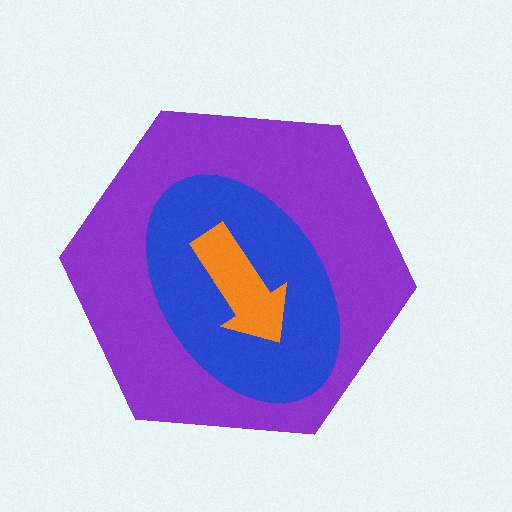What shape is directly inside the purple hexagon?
The blue ellipse.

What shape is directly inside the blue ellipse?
The orange arrow.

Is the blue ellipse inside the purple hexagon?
Yes.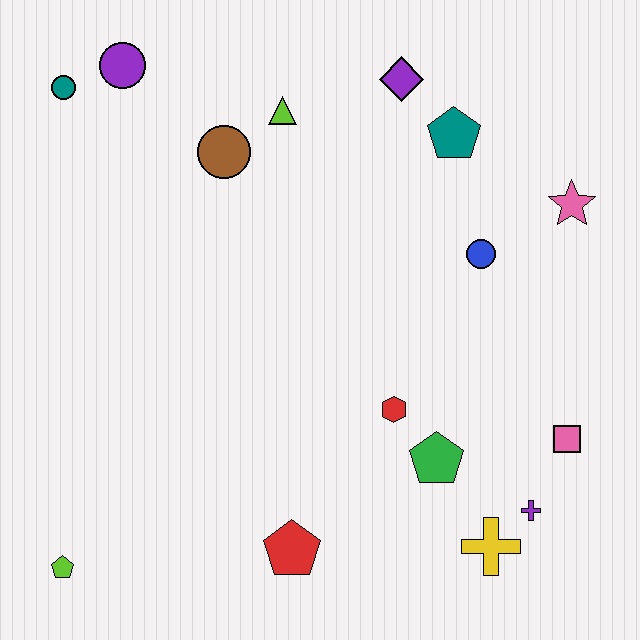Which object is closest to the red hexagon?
The green pentagon is closest to the red hexagon.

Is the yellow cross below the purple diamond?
Yes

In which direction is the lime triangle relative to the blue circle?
The lime triangle is to the left of the blue circle.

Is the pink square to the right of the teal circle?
Yes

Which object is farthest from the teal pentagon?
The lime pentagon is farthest from the teal pentagon.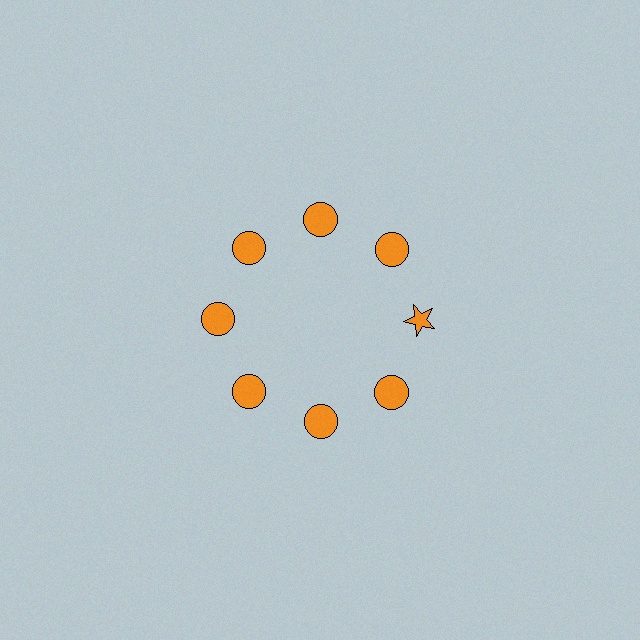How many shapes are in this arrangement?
There are 8 shapes arranged in a ring pattern.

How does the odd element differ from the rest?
It has a different shape: star instead of circle.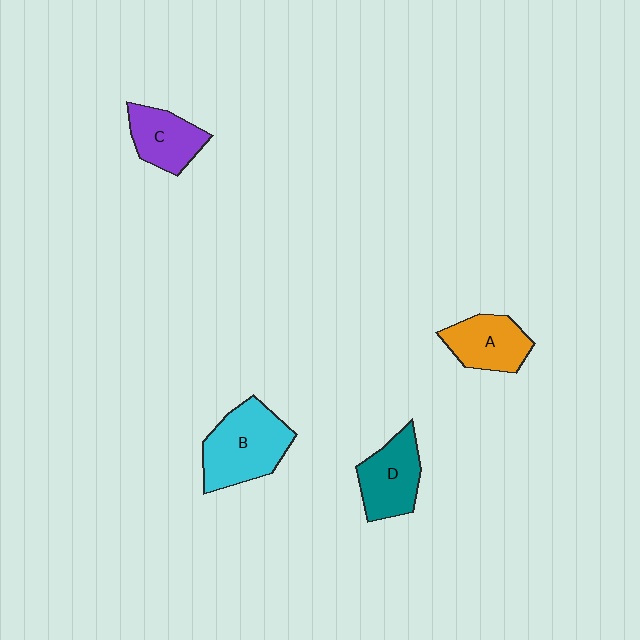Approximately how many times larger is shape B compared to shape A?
Approximately 1.4 times.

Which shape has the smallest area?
Shape C (purple).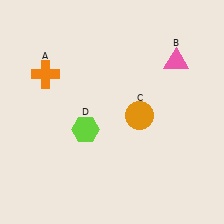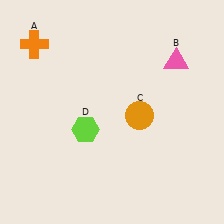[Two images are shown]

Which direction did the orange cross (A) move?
The orange cross (A) moved up.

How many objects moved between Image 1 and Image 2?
1 object moved between the two images.